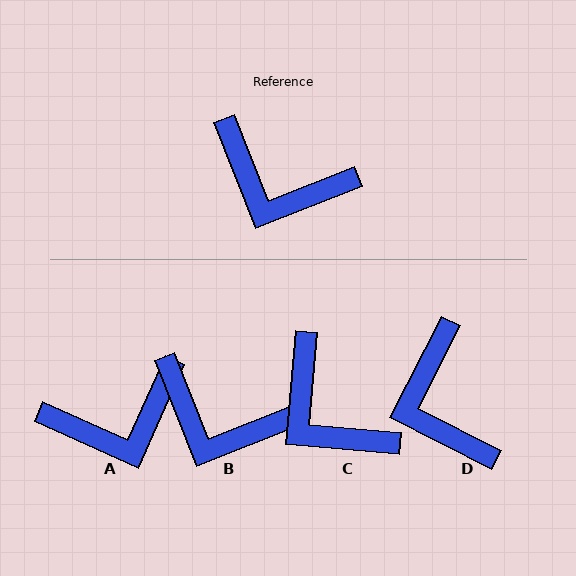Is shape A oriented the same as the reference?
No, it is off by about 44 degrees.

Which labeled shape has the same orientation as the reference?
B.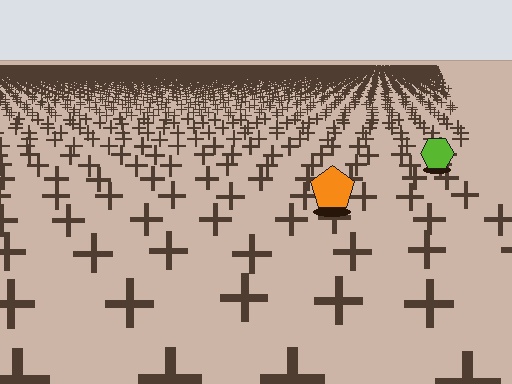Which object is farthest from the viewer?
The lime hexagon is farthest from the viewer. It appears smaller and the ground texture around it is denser.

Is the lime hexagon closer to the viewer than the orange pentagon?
No. The orange pentagon is closer — you can tell from the texture gradient: the ground texture is coarser near it.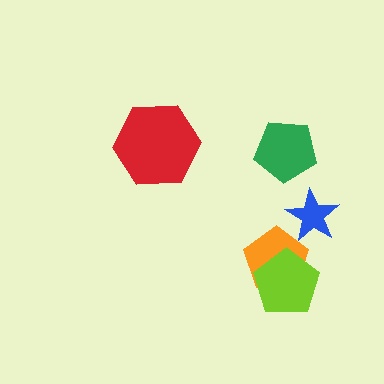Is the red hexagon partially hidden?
No, no other shape covers it.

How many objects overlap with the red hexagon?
0 objects overlap with the red hexagon.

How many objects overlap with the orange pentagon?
1 object overlaps with the orange pentagon.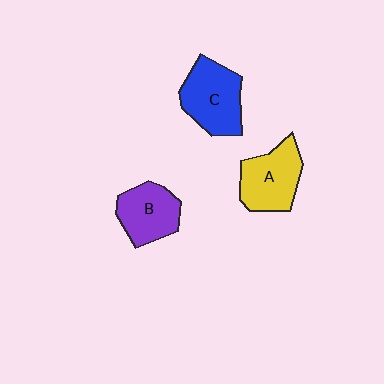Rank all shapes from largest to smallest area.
From largest to smallest: C (blue), A (yellow), B (purple).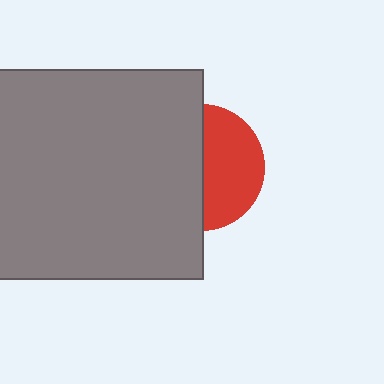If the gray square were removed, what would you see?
You would see the complete red circle.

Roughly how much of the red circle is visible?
About half of it is visible (roughly 48%).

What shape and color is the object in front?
The object in front is a gray square.